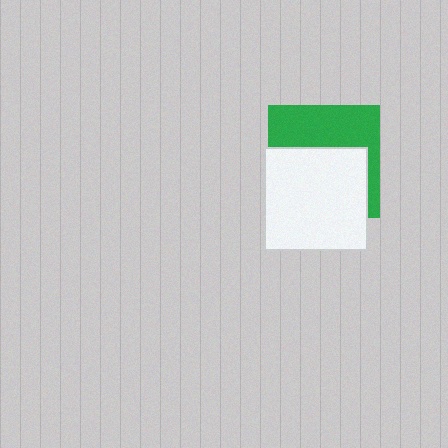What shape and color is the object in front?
The object in front is a white square.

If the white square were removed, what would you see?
You would see the complete green square.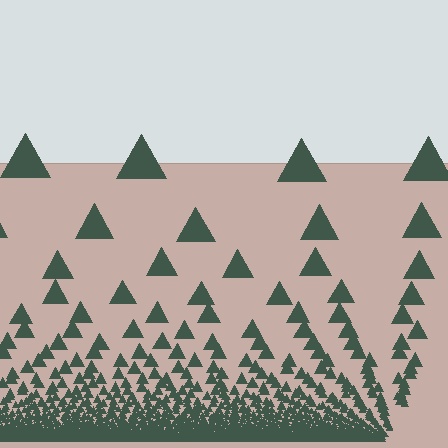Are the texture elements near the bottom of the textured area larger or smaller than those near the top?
Smaller. The gradient is inverted — elements near the bottom are smaller and denser.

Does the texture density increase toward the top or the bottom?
Density increases toward the bottom.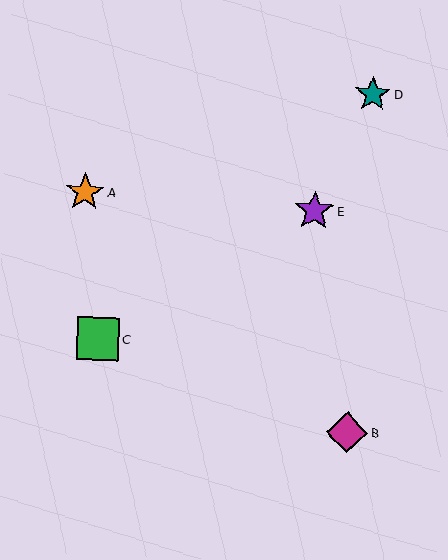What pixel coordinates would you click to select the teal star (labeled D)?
Click at (373, 94) to select the teal star D.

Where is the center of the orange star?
The center of the orange star is at (85, 192).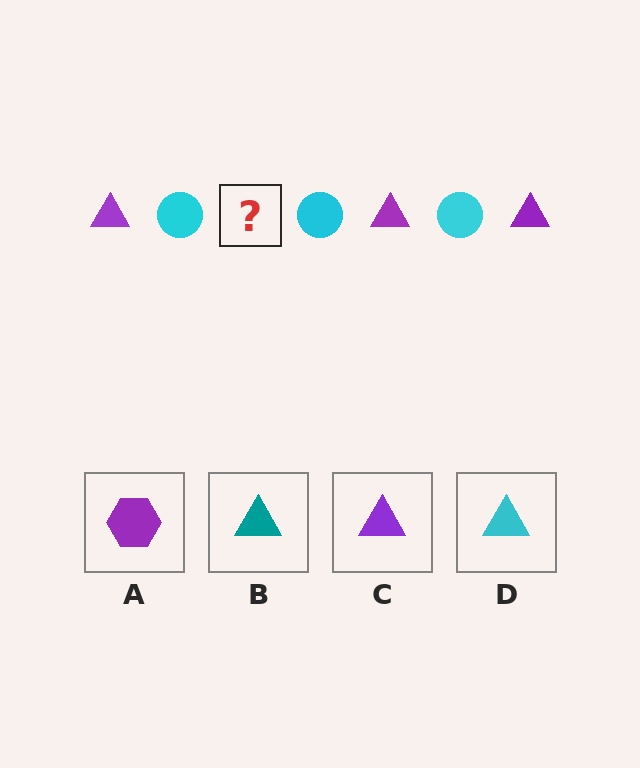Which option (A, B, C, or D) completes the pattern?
C.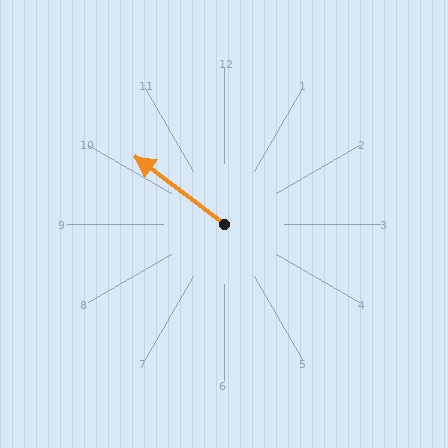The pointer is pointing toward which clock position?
Roughly 10 o'clock.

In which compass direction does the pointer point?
Northwest.